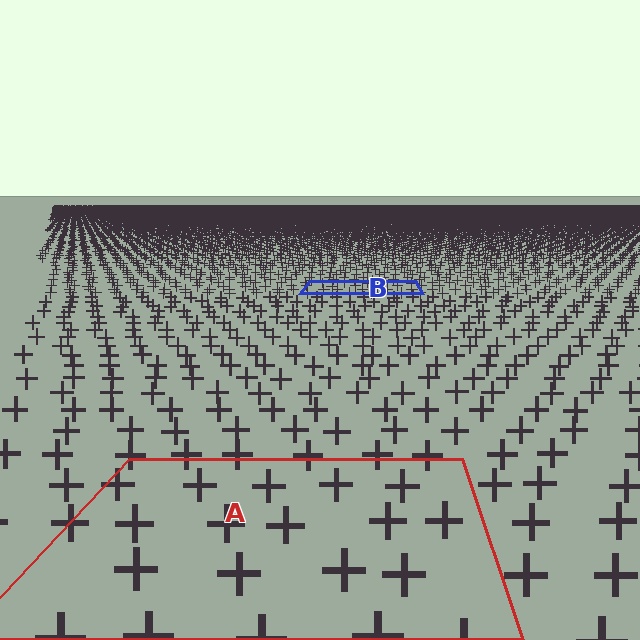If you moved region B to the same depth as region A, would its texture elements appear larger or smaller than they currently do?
They would appear larger. At a closer depth, the same texture elements are projected at a bigger on-screen size.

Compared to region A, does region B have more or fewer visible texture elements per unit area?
Region B has more texture elements per unit area — they are packed more densely because it is farther away.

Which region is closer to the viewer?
Region A is closer. The texture elements there are larger and more spread out.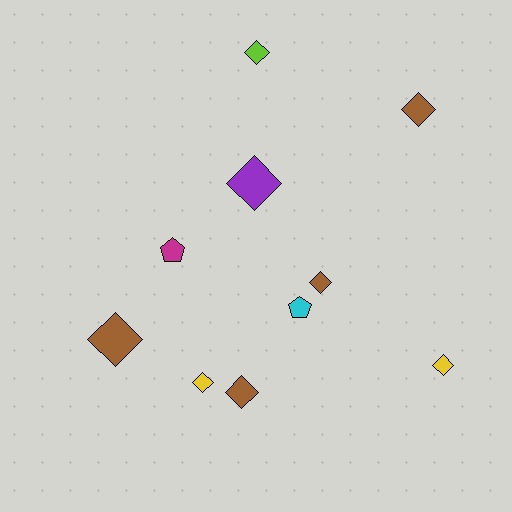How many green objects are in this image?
There are no green objects.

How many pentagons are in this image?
There are 2 pentagons.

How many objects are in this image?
There are 10 objects.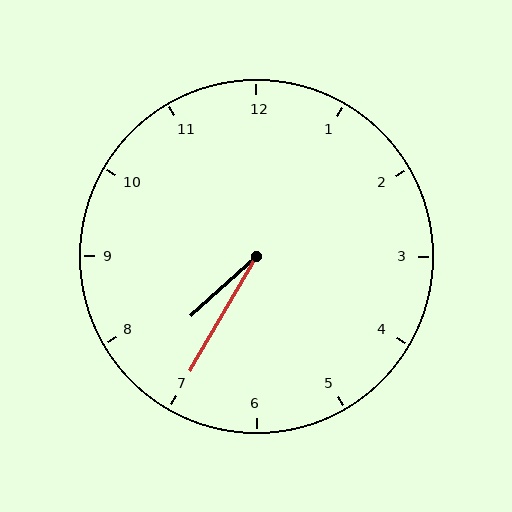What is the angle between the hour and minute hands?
Approximately 18 degrees.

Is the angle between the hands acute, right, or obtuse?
It is acute.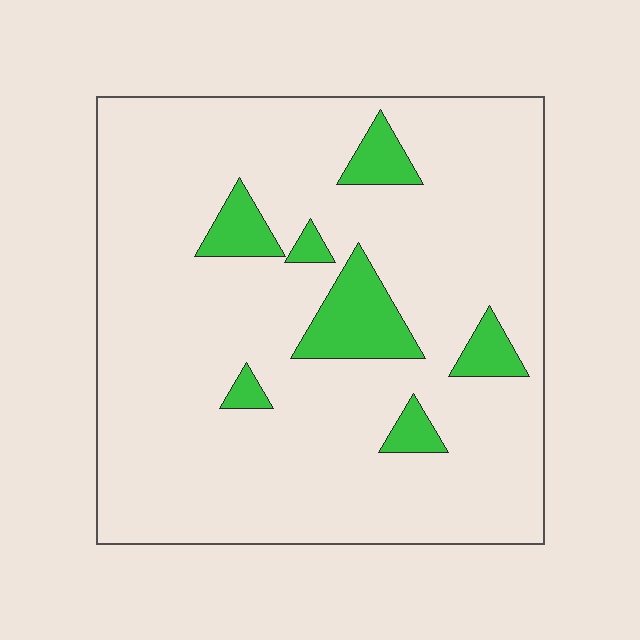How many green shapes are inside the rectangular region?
7.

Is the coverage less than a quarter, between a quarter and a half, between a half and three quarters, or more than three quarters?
Less than a quarter.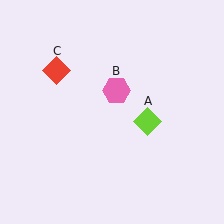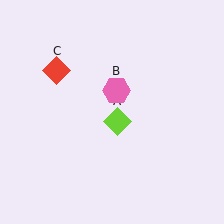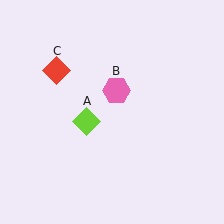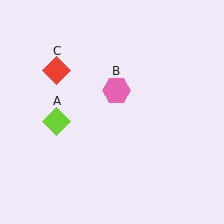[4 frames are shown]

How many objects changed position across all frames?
1 object changed position: lime diamond (object A).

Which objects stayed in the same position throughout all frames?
Pink hexagon (object B) and red diamond (object C) remained stationary.